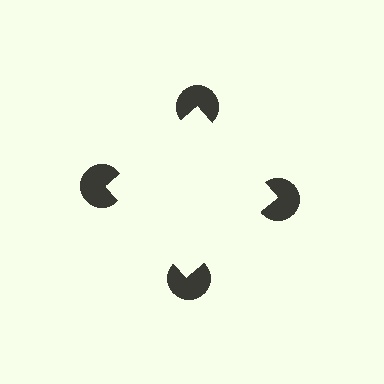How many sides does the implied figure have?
4 sides.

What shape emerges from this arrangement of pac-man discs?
An illusory square — its edges are inferred from the aligned wedge cuts in the pac-man discs, not physically drawn.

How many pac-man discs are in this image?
There are 4 — one at each vertex of the illusory square.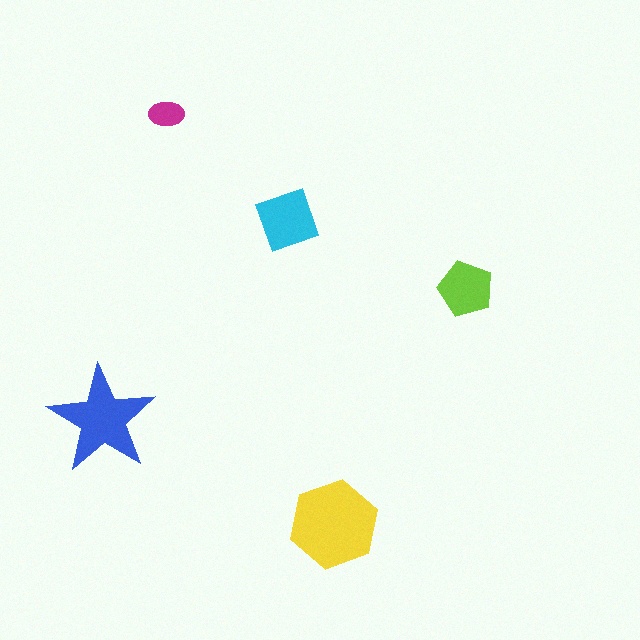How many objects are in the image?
There are 5 objects in the image.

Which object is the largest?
The yellow hexagon.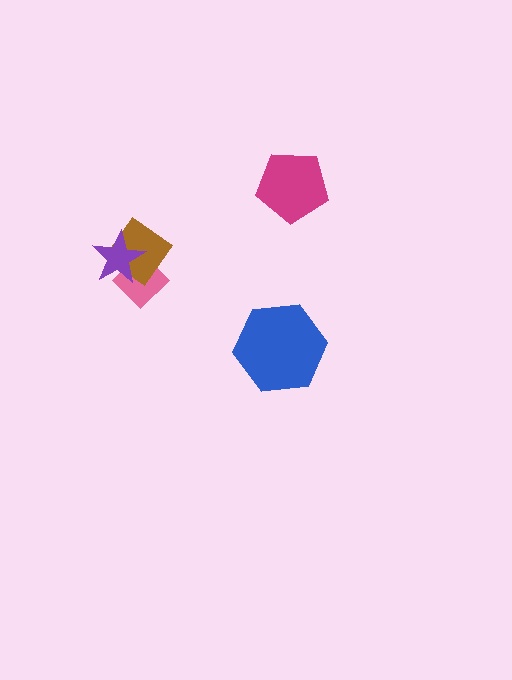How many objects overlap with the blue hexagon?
0 objects overlap with the blue hexagon.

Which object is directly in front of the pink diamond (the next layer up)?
The brown diamond is directly in front of the pink diamond.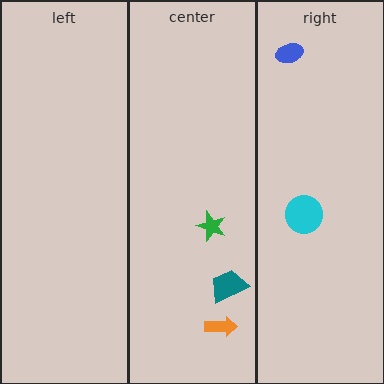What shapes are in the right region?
The cyan circle, the blue ellipse.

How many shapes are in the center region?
3.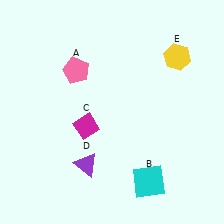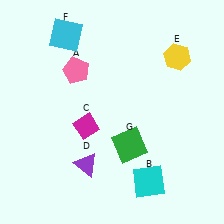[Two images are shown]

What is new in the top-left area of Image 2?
A cyan square (F) was added in the top-left area of Image 2.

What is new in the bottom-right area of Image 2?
A green square (G) was added in the bottom-right area of Image 2.